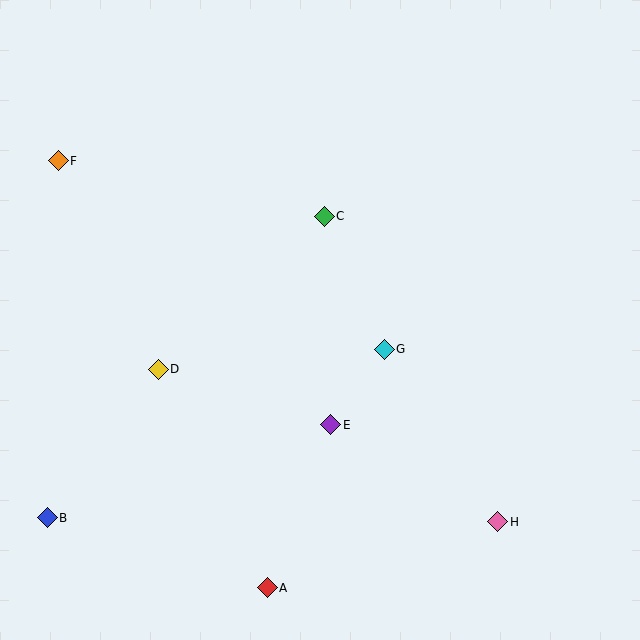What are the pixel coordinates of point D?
Point D is at (158, 369).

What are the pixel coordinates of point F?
Point F is at (58, 161).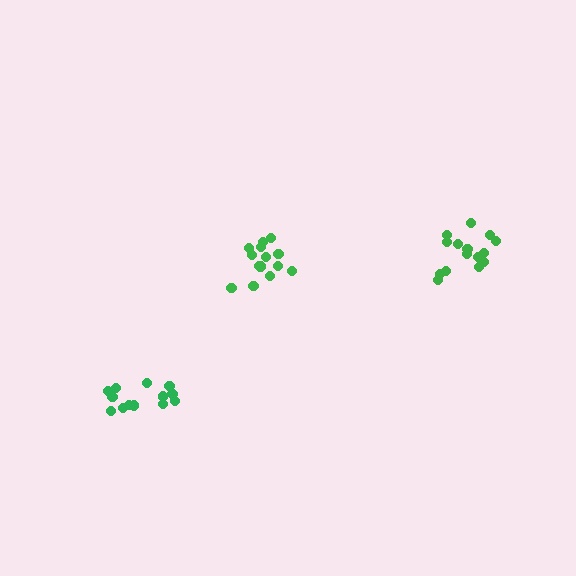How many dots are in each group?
Group 1: 14 dots, Group 2: 13 dots, Group 3: 15 dots (42 total).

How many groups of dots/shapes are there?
There are 3 groups.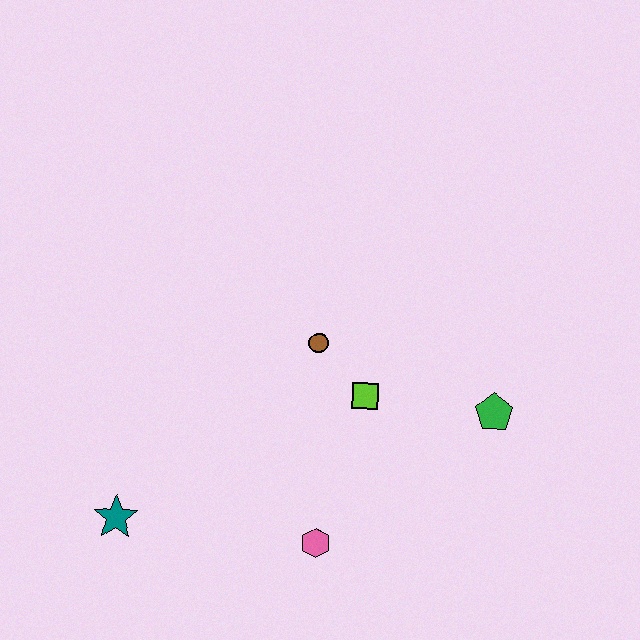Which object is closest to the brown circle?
The lime square is closest to the brown circle.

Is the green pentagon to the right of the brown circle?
Yes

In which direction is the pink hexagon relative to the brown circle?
The pink hexagon is below the brown circle.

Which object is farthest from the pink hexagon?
The green pentagon is farthest from the pink hexagon.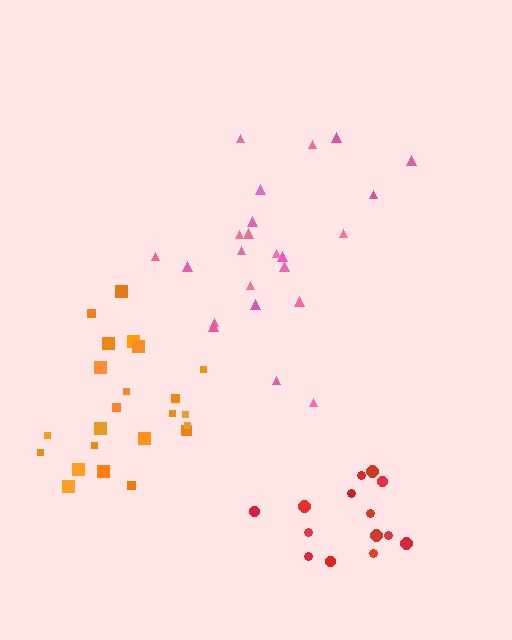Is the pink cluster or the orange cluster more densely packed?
Orange.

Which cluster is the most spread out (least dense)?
Pink.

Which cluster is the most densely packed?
Orange.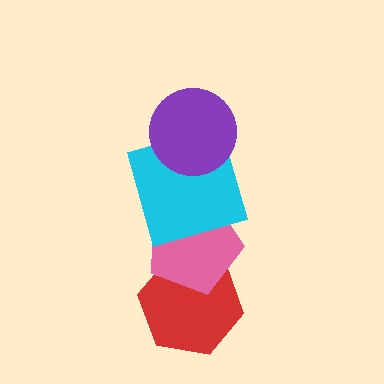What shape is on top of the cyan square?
The purple circle is on top of the cyan square.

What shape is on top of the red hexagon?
The pink pentagon is on top of the red hexagon.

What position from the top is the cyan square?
The cyan square is 2nd from the top.